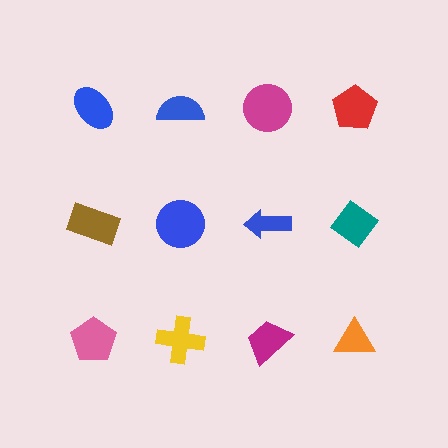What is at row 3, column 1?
A pink pentagon.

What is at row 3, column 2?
A yellow cross.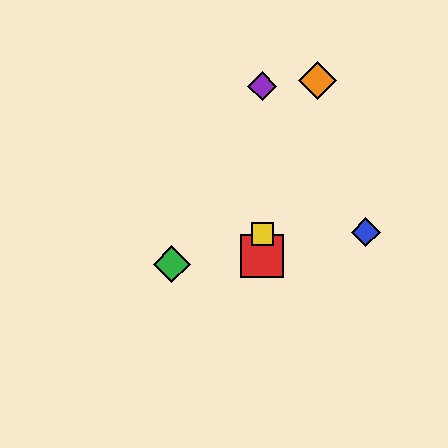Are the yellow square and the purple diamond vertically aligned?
Yes, both are at x≈262.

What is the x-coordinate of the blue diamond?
The blue diamond is at x≈366.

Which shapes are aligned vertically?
The red square, the yellow square, the purple diamond are aligned vertically.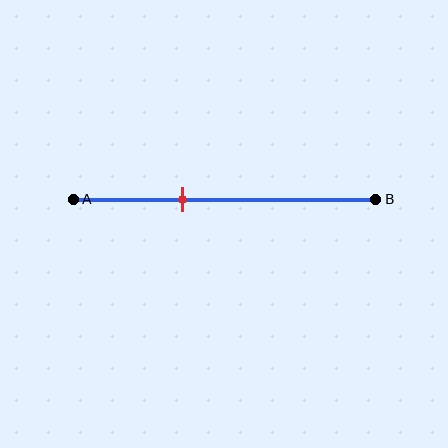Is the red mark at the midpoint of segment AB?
No, the mark is at about 35% from A, not at the 50% midpoint.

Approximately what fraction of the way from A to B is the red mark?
The red mark is approximately 35% of the way from A to B.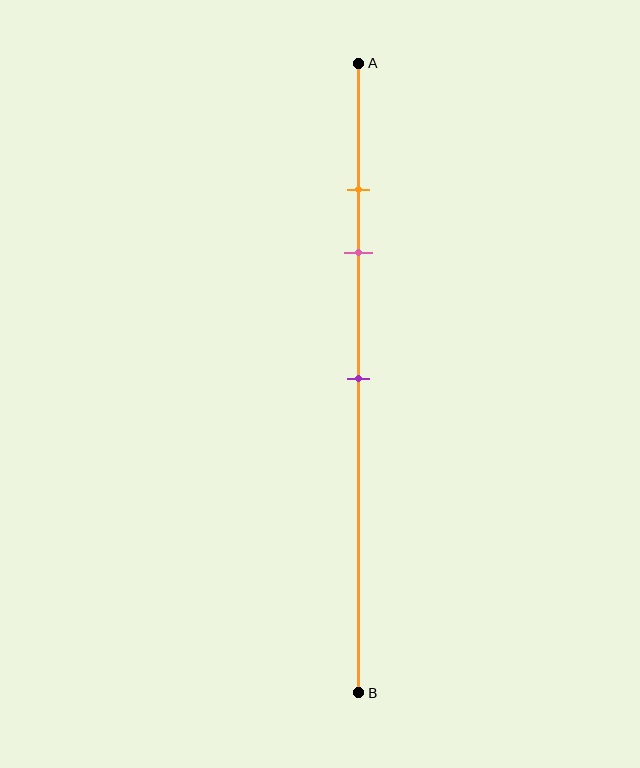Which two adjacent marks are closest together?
The orange and pink marks are the closest adjacent pair.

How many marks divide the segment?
There are 3 marks dividing the segment.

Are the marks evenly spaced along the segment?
No, the marks are not evenly spaced.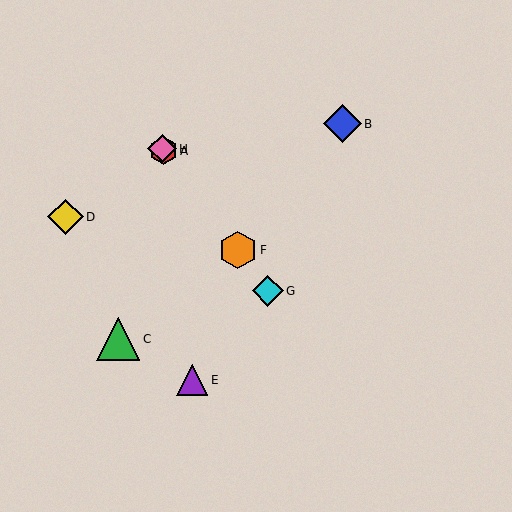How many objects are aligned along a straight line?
4 objects (A, F, G, H) are aligned along a straight line.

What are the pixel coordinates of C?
Object C is at (118, 339).